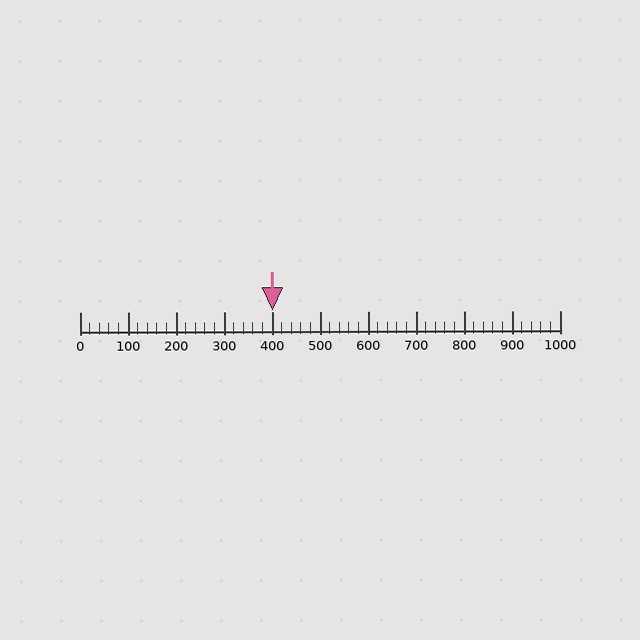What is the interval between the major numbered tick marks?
The major tick marks are spaced 100 units apart.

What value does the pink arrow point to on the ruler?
The pink arrow points to approximately 400.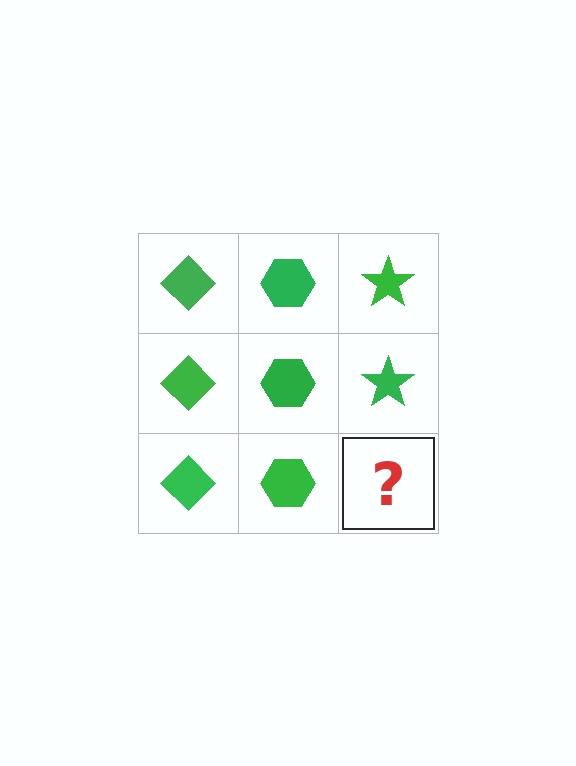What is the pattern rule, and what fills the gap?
The rule is that each column has a consistent shape. The gap should be filled with a green star.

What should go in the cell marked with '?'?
The missing cell should contain a green star.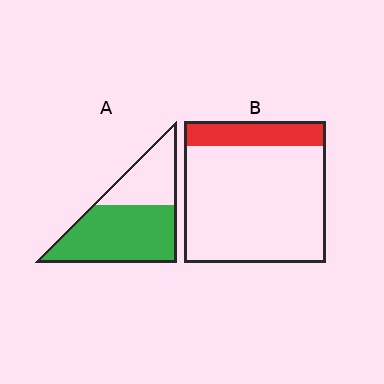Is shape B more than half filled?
No.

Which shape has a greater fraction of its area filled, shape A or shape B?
Shape A.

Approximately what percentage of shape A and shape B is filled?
A is approximately 65% and B is approximately 20%.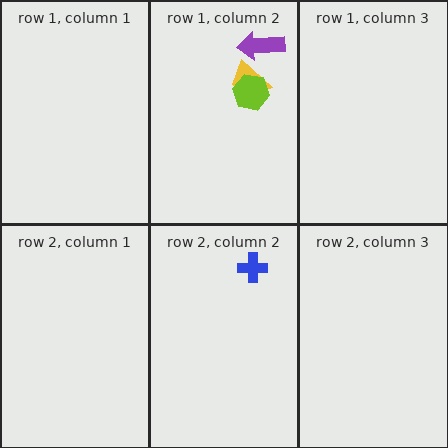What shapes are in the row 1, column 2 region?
The yellow trapezoid, the purple arrow, the lime hexagon.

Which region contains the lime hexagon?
The row 1, column 2 region.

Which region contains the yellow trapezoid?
The row 1, column 2 region.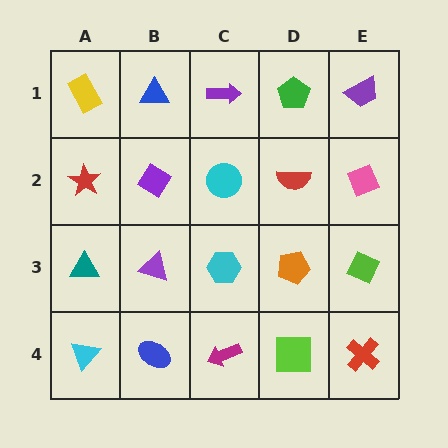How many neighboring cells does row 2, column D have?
4.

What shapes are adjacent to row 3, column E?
A pink diamond (row 2, column E), a red cross (row 4, column E), an orange pentagon (row 3, column D).